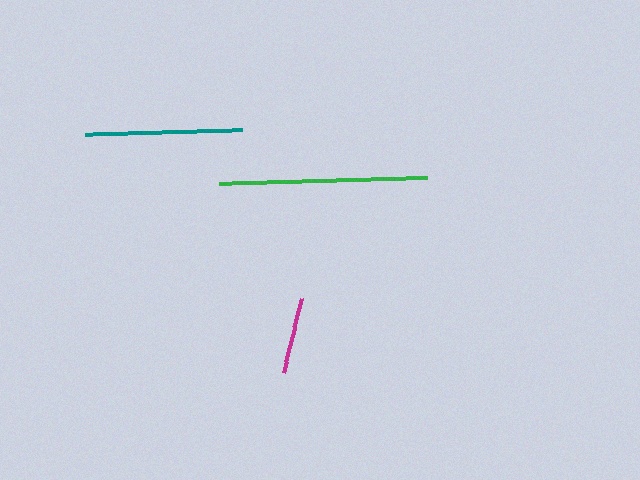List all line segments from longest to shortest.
From longest to shortest: green, teal, magenta.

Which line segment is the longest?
The green line is the longest at approximately 208 pixels.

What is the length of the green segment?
The green segment is approximately 208 pixels long.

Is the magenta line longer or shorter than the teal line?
The teal line is longer than the magenta line.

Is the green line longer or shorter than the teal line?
The green line is longer than the teal line.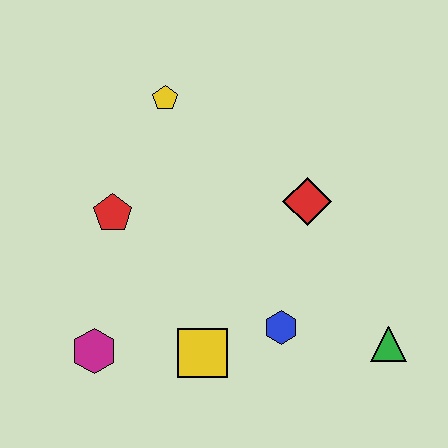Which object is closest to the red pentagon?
The yellow pentagon is closest to the red pentagon.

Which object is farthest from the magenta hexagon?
The green triangle is farthest from the magenta hexagon.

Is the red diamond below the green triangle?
No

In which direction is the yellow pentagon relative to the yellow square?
The yellow pentagon is above the yellow square.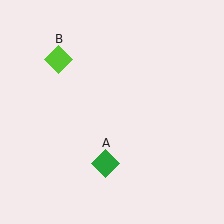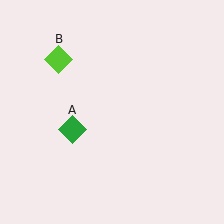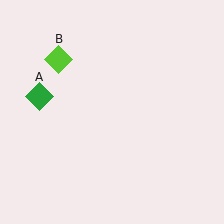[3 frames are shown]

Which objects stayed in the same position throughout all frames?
Lime diamond (object B) remained stationary.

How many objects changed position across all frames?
1 object changed position: green diamond (object A).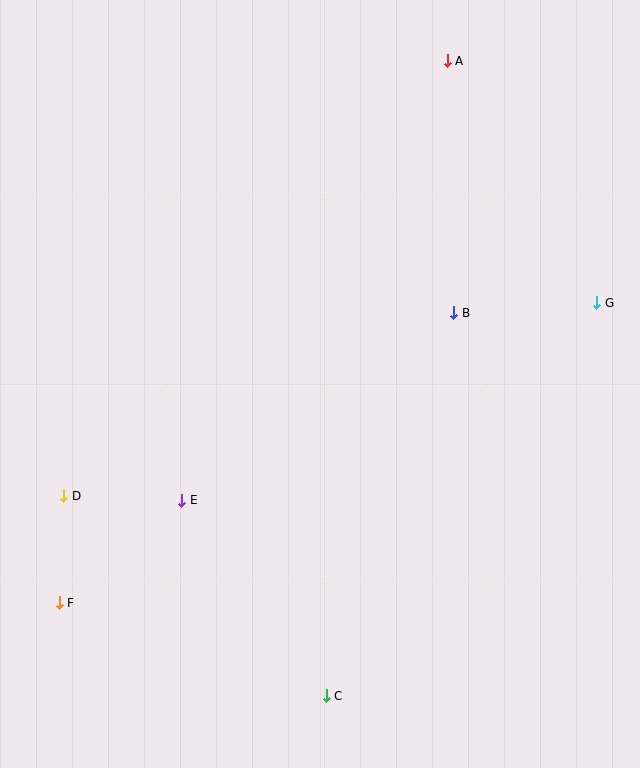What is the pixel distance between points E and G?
The distance between E and G is 459 pixels.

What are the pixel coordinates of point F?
Point F is at (59, 603).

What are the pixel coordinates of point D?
Point D is at (64, 496).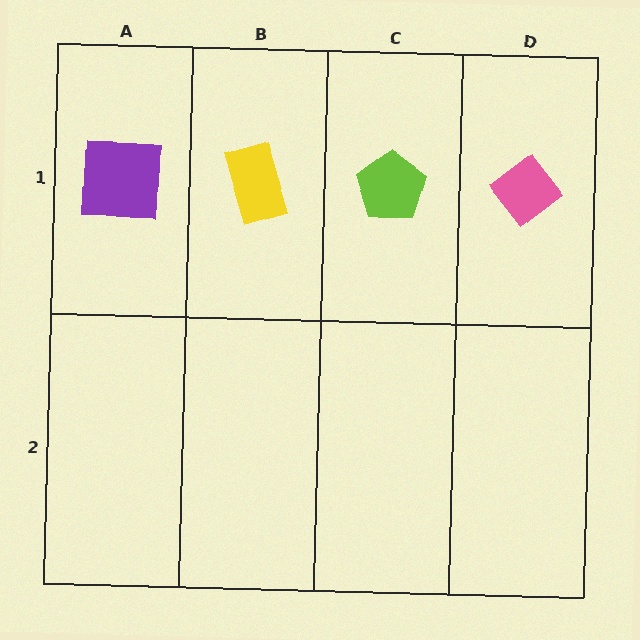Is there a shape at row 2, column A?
No, that cell is empty.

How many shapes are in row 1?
4 shapes.